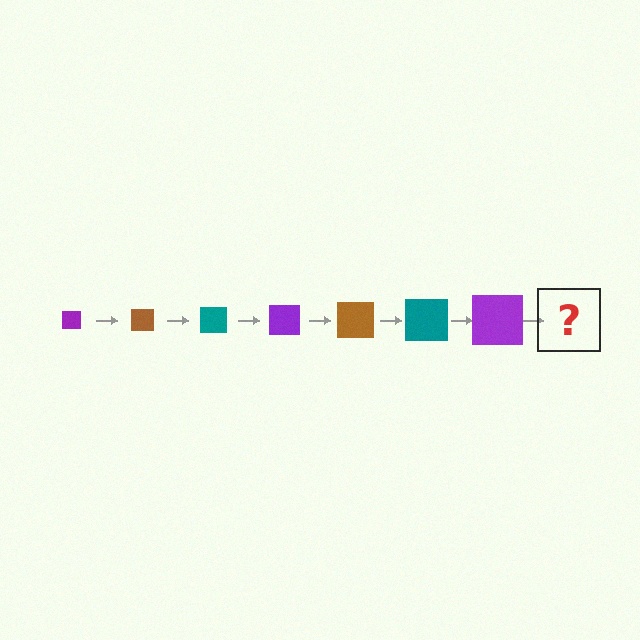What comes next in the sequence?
The next element should be a brown square, larger than the previous one.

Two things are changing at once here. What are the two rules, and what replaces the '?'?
The two rules are that the square grows larger each step and the color cycles through purple, brown, and teal. The '?' should be a brown square, larger than the previous one.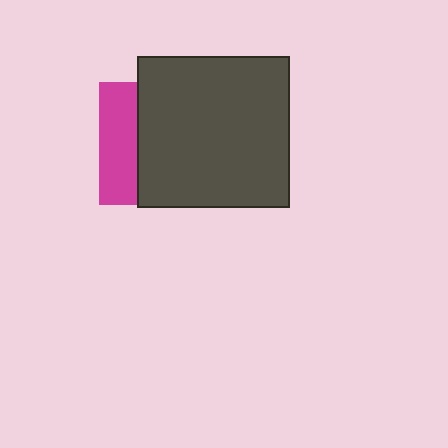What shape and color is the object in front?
The object in front is a dark gray square.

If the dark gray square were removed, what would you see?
You would see the complete magenta square.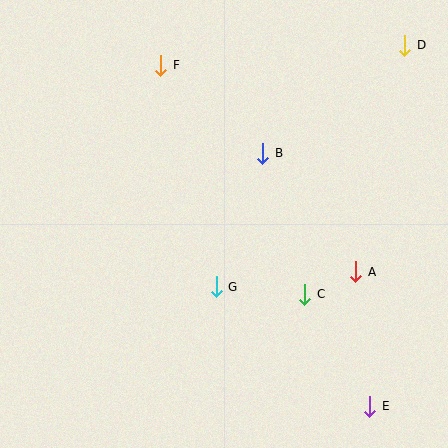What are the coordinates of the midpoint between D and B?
The midpoint between D and B is at (334, 99).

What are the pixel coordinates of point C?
Point C is at (305, 294).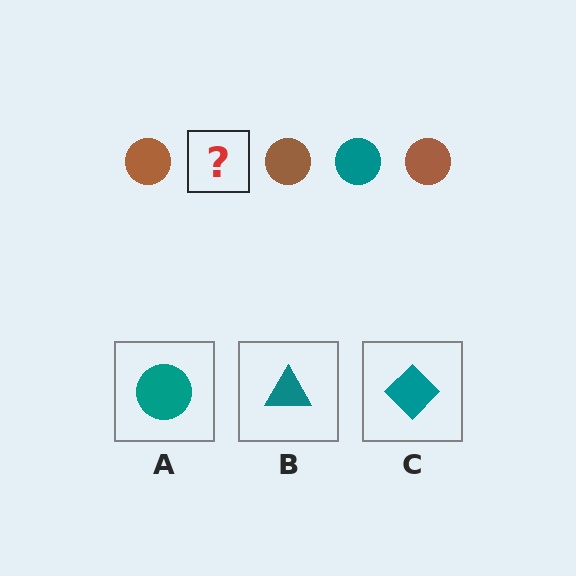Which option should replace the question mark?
Option A.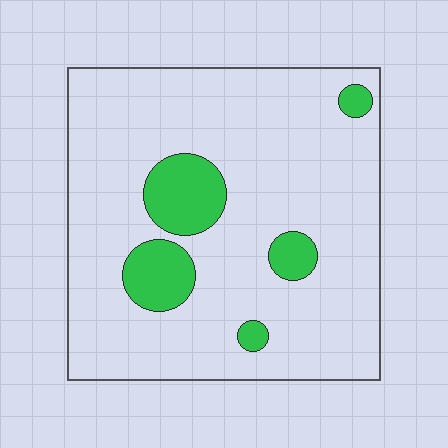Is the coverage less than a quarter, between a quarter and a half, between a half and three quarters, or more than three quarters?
Less than a quarter.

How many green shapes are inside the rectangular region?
5.